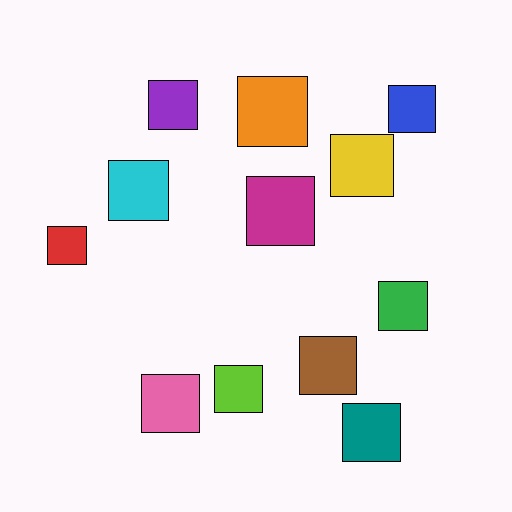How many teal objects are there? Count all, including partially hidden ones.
There is 1 teal object.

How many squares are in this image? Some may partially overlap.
There are 12 squares.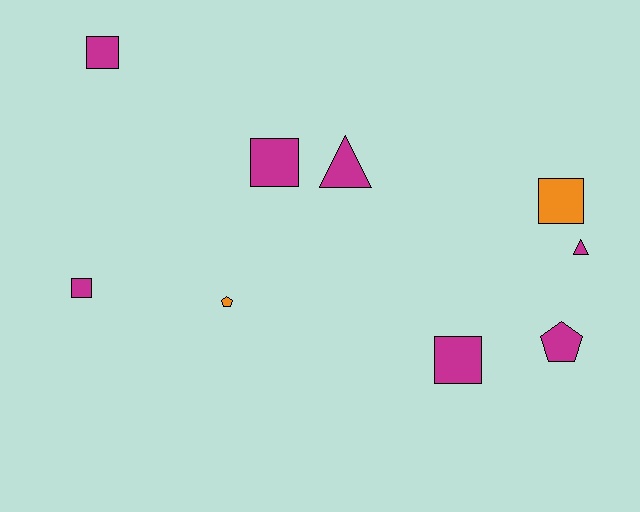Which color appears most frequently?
Magenta, with 7 objects.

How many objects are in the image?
There are 9 objects.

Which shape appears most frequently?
Square, with 5 objects.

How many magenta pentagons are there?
There is 1 magenta pentagon.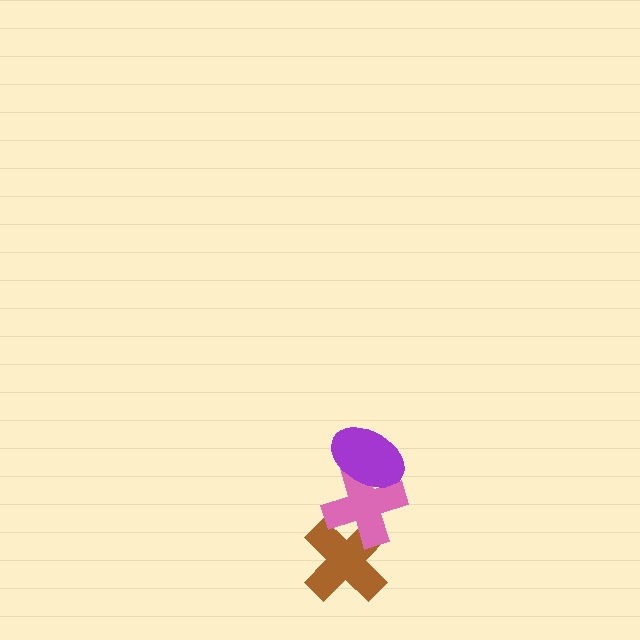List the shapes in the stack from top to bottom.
From top to bottom: the purple ellipse, the pink cross, the brown cross.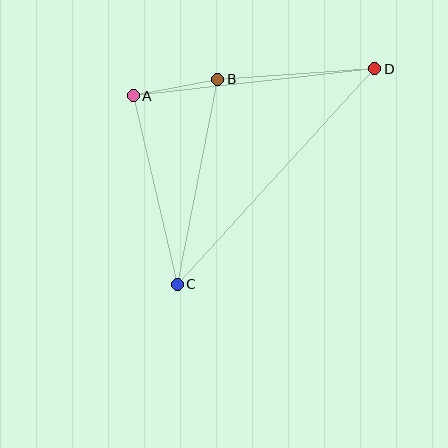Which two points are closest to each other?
Points A and B are closest to each other.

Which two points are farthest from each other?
Points C and D are farthest from each other.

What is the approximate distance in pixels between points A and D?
The distance between A and D is approximately 243 pixels.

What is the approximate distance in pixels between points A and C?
The distance between A and C is approximately 194 pixels.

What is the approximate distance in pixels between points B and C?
The distance between B and C is approximately 209 pixels.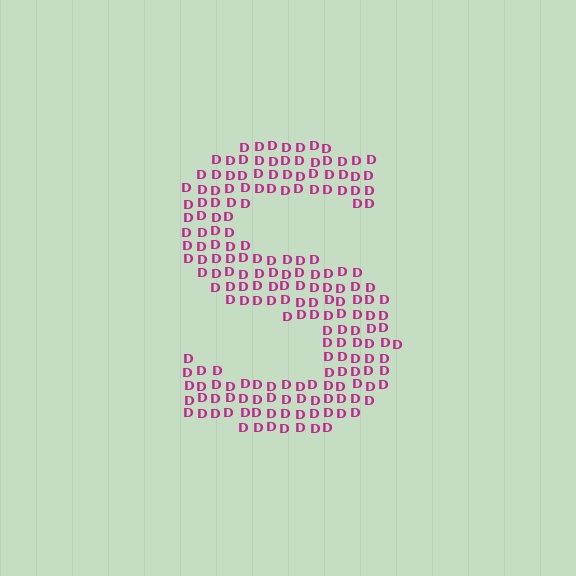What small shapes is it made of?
It is made of small letter D's.